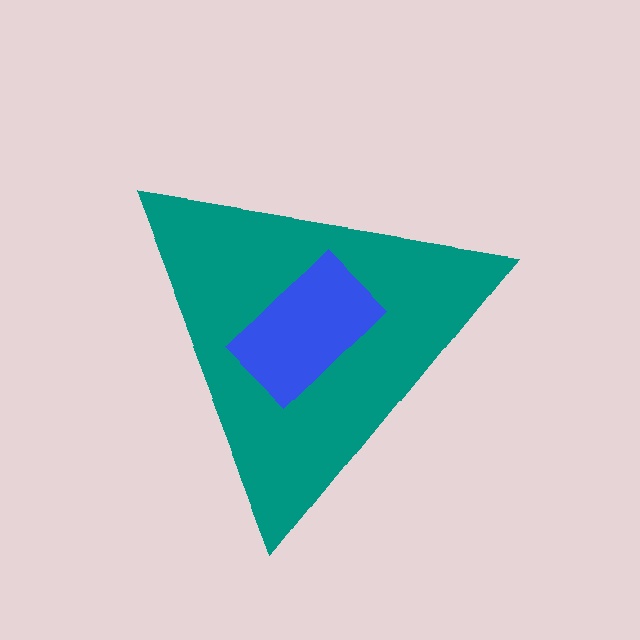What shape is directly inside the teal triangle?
The blue rectangle.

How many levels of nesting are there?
2.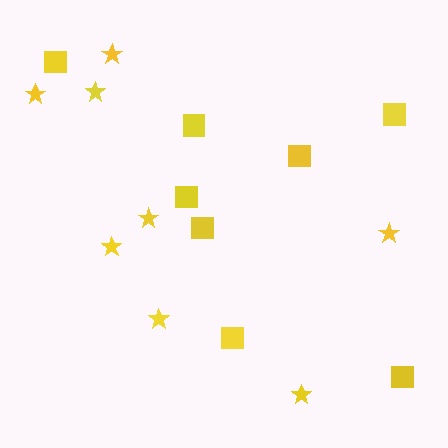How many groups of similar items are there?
There are 2 groups: one group of squares (8) and one group of stars (8).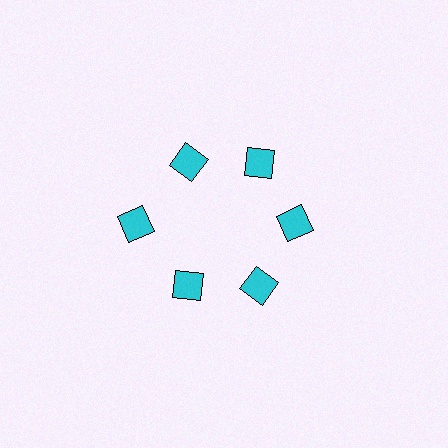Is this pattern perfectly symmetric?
No. The 6 cyan squares are arranged in a ring, but one element near the 9 o'clock position is pushed outward from the center, breaking the 6-fold rotational symmetry.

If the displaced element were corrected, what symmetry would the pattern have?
It would have 6-fold rotational symmetry — the pattern would map onto itself every 60 degrees.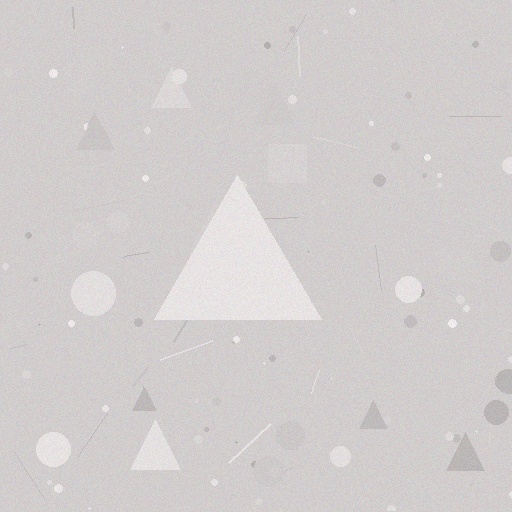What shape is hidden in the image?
A triangle is hidden in the image.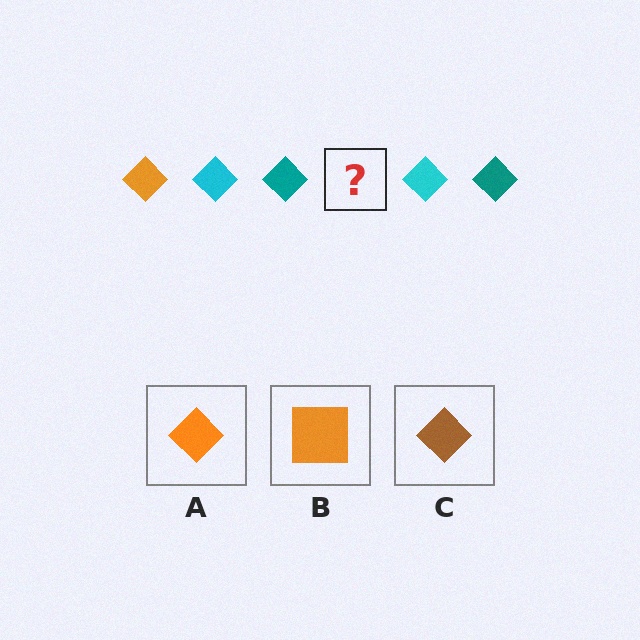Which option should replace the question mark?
Option A.